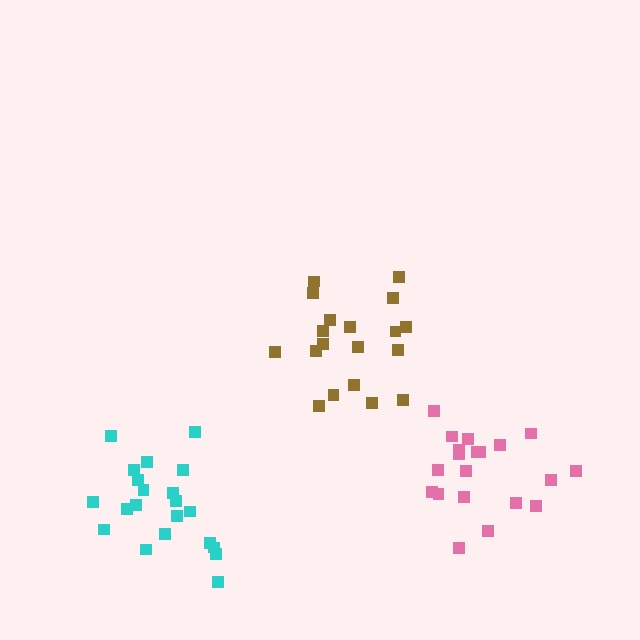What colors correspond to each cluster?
The clusters are colored: brown, cyan, pink.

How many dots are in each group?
Group 1: 19 dots, Group 2: 21 dots, Group 3: 20 dots (60 total).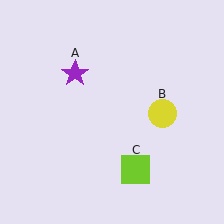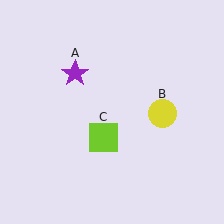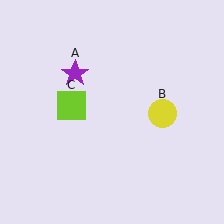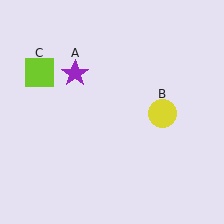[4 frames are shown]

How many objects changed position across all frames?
1 object changed position: lime square (object C).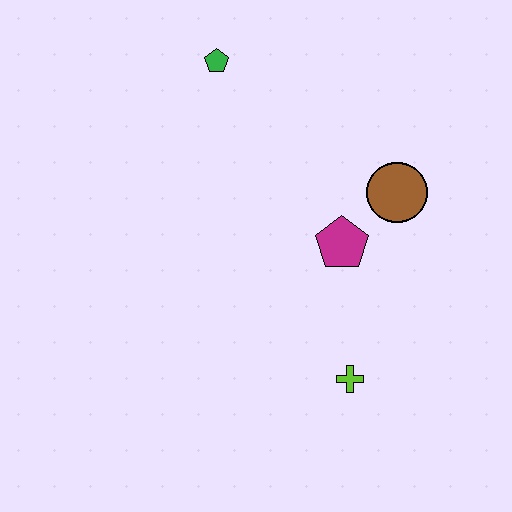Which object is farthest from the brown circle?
The green pentagon is farthest from the brown circle.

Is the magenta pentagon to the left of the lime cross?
Yes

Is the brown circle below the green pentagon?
Yes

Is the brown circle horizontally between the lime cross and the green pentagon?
No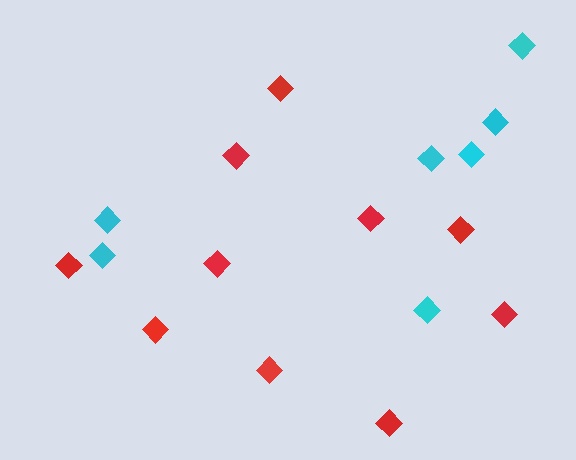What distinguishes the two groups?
There are 2 groups: one group of cyan diamonds (7) and one group of red diamonds (10).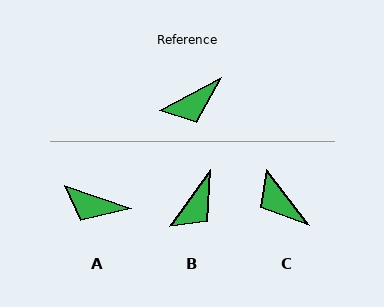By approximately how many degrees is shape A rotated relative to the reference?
Approximately 47 degrees clockwise.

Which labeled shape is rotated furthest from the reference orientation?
C, about 81 degrees away.